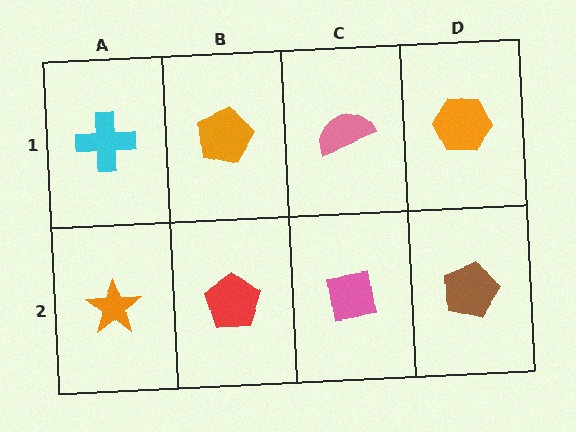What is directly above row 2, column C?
A pink semicircle.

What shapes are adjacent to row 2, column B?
An orange pentagon (row 1, column B), an orange star (row 2, column A), a pink square (row 2, column C).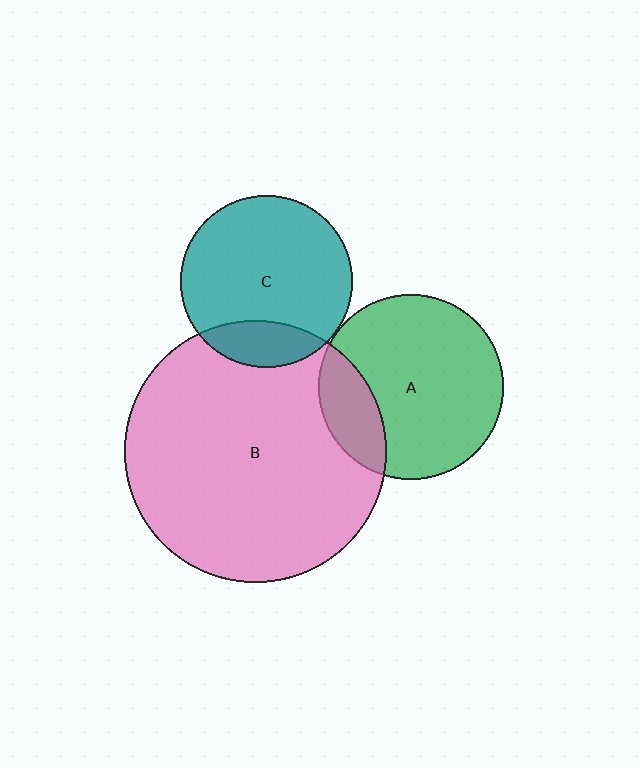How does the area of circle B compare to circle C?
Approximately 2.3 times.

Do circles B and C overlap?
Yes.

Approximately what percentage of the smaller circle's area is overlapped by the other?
Approximately 20%.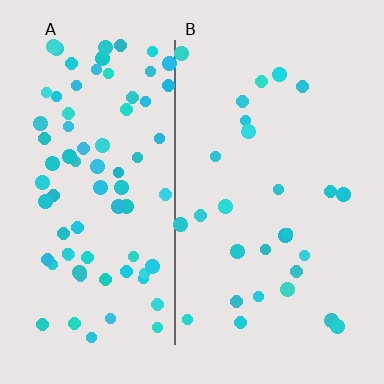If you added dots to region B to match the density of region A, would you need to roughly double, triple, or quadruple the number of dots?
Approximately triple.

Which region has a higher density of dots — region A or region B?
A (the left).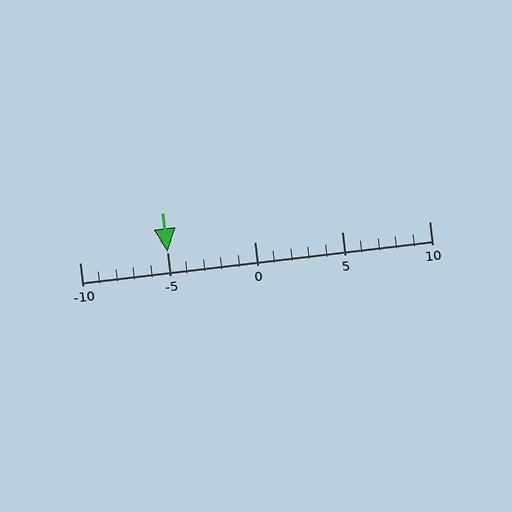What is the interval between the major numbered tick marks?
The major tick marks are spaced 5 units apart.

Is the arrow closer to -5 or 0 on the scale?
The arrow is closer to -5.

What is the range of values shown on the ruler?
The ruler shows values from -10 to 10.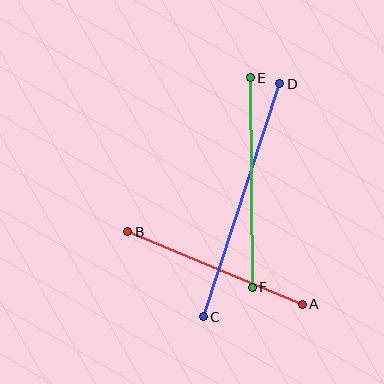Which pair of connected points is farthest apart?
Points C and D are farthest apart.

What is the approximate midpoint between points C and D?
The midpoint is at approximately (241, 200) pixels.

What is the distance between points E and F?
The distance is approximately 209 pixels.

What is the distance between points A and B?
The distance is approximately 189 pixels.